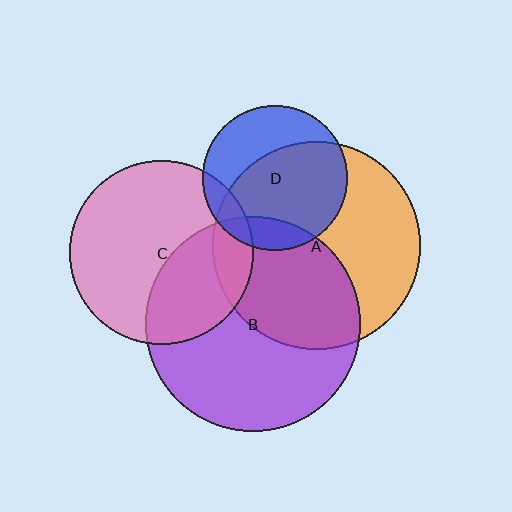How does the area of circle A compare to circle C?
Approximately 1.3 times.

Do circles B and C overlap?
Yes.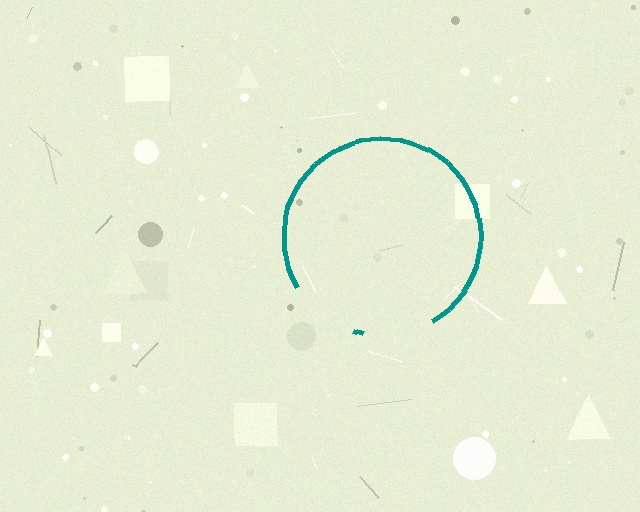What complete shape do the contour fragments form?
The contour fragments form a circle.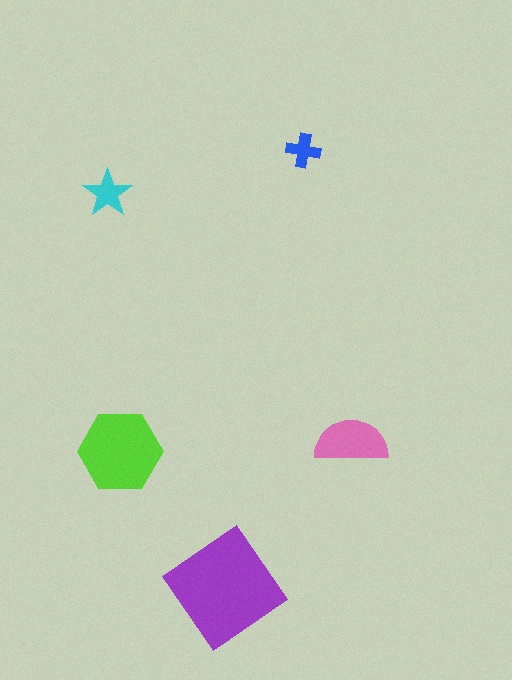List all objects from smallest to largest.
The blue cross, the cyan star, the pink semicircle, the lime hexagon, the purple diamond.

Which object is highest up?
The blue cross is topmost.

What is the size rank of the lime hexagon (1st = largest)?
2nd.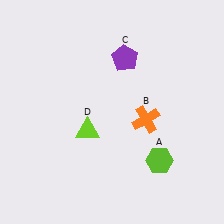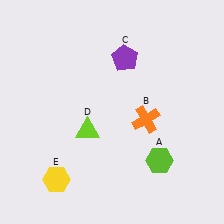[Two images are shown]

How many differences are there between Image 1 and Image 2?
There is 1 difference between the two images.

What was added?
A yellow hexagon (E) was added in Image 2.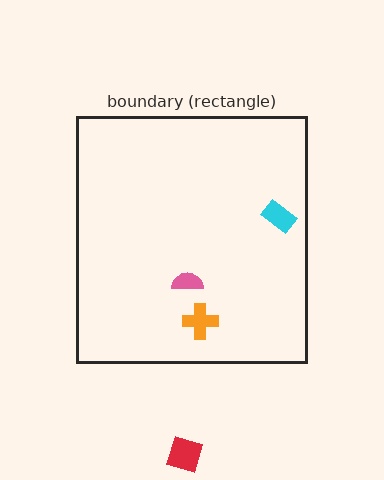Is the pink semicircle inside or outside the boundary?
Inside.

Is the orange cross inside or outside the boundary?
Inside.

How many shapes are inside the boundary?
3 inside, 1 outside.